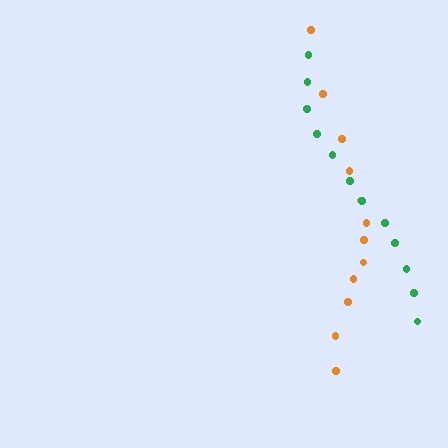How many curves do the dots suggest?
There are 2 distinct paths.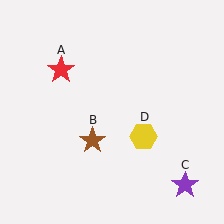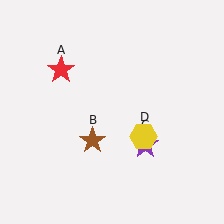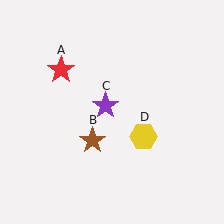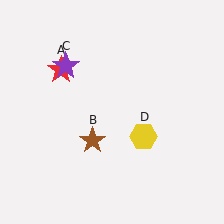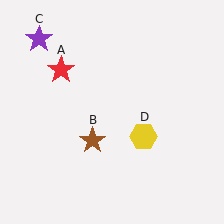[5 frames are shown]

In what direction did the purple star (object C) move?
The purple star (object C) moved up and to the left.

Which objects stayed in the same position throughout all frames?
Red star (object A) and brown star (object B) and yellow hexagon (object D) remained stationary.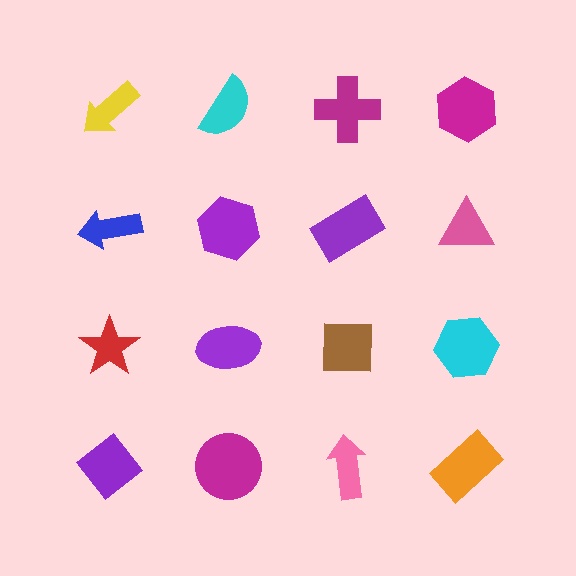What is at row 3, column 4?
A cyan hexagon.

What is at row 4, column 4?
An orange rectangle.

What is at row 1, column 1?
A yellow arrow.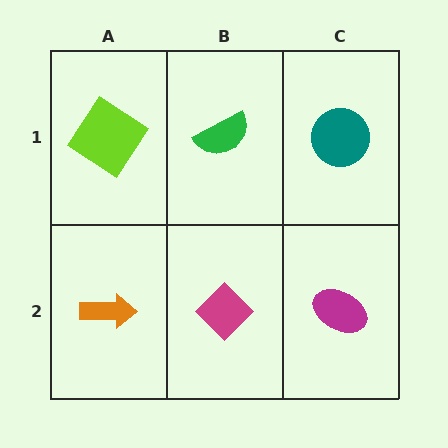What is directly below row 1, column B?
A magenta diamond.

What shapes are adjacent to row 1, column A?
An orange arrow (row 2, column A), a green semicircle (row 1, column B).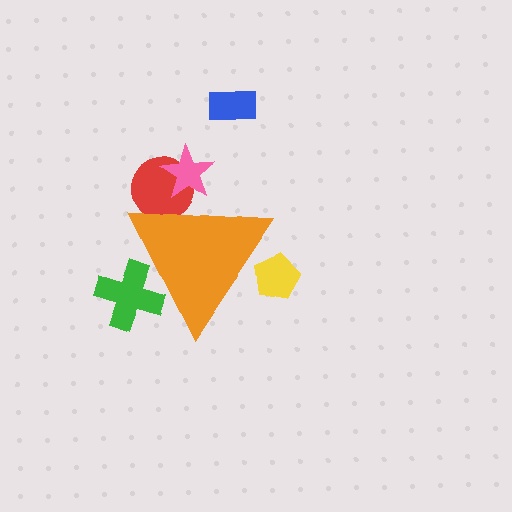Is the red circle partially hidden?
Yes, the red circle is partially hidden behind the orange triangle.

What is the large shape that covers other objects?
An orange triangle.